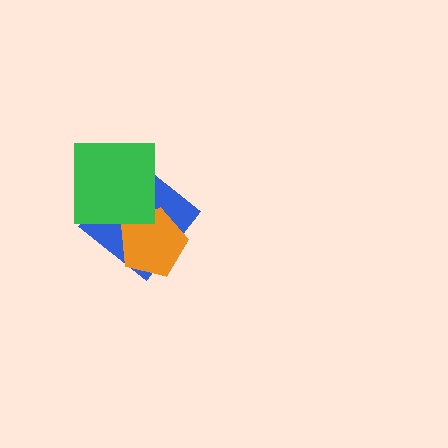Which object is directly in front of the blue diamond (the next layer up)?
The orange pentagon is directly in front of the blue diamond.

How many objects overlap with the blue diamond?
2 objects overlap with the blue diamond.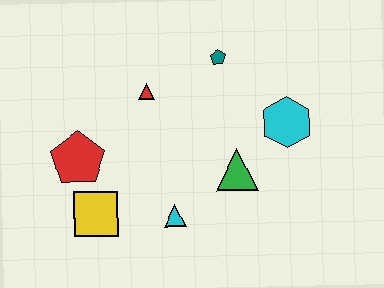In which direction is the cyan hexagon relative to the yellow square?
The cyan hexagon is to the right of the yellow square.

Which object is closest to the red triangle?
The teal pentagon is closest to the red triangle.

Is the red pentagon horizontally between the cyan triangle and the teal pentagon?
No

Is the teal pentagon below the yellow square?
No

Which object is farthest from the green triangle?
The red pentagon is farthest from the green triangle.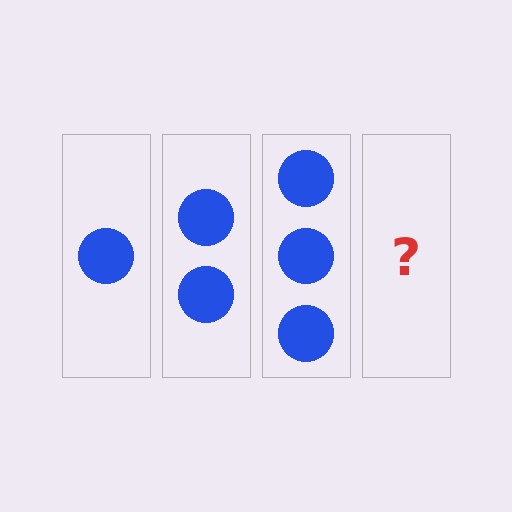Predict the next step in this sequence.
The next step is 4 circles.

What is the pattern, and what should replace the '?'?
The pattern is that each step adds one more circle. The '?' should be 4 circles.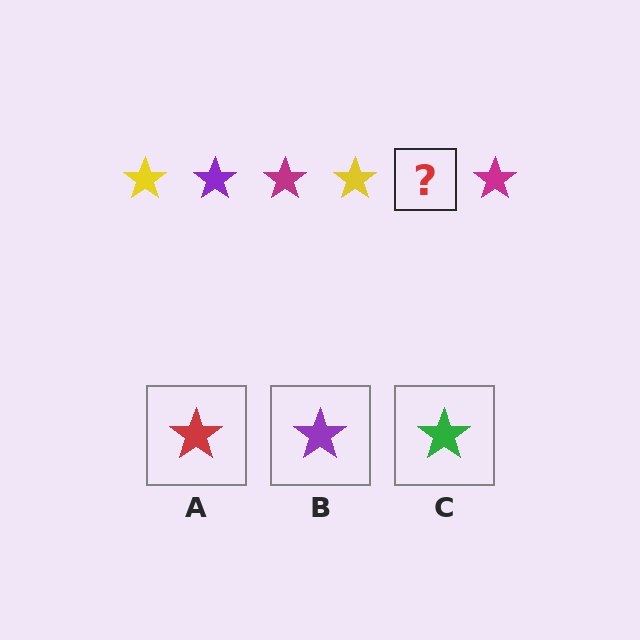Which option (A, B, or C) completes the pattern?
B.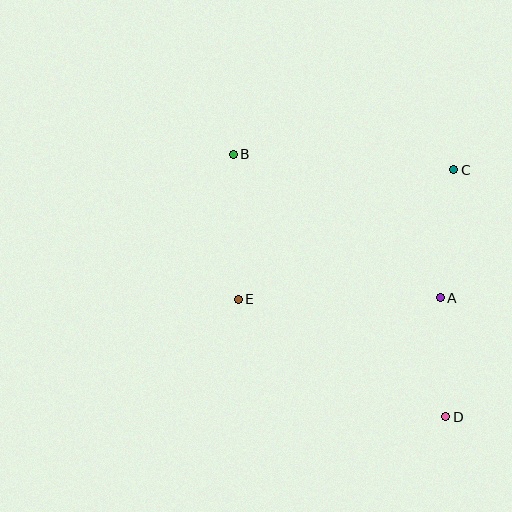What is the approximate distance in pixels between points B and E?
The distance between B and E is approximately 145 pixels.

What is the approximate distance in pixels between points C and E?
The distance between C and E is approximately 252 pixels.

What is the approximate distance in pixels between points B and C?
The distance between B and C is approximately 221 pixels.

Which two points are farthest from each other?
Points B and D are farthest from each other.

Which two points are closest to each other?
Points A and D are closest to each other.